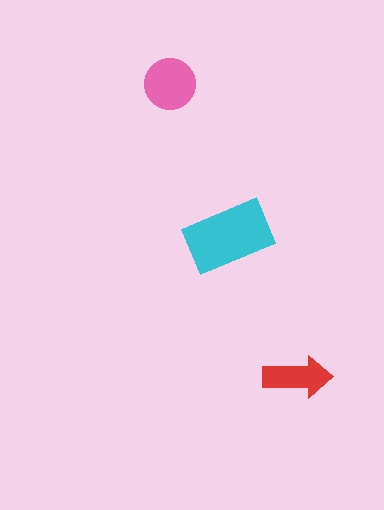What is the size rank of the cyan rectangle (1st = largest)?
1st.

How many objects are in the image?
There are 3 objects in the image.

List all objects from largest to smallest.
The cyan rectangle, the pink circle, the red arrow.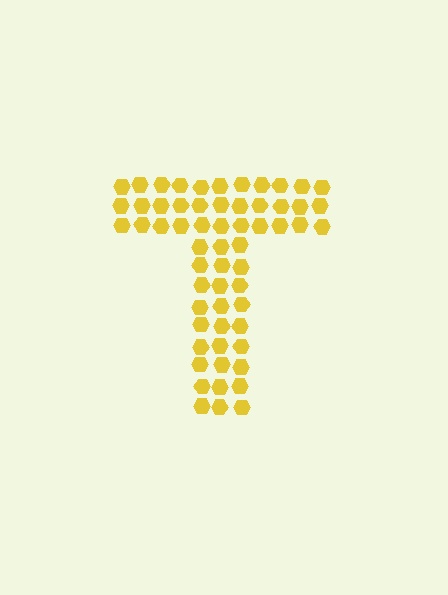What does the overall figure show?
The overall figure shows the letter T.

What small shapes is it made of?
It is made of small hexagons.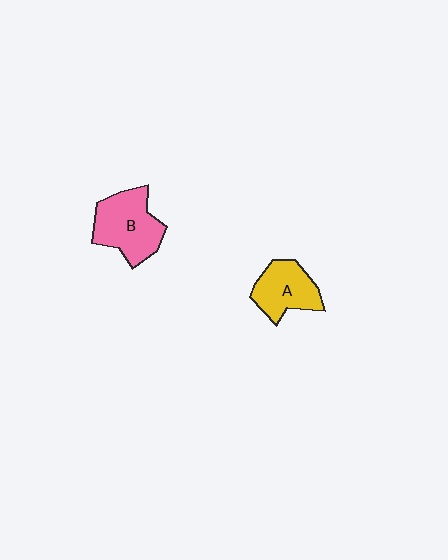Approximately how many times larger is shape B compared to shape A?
Approximately 1.3 times.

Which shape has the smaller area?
Shape A (yellow).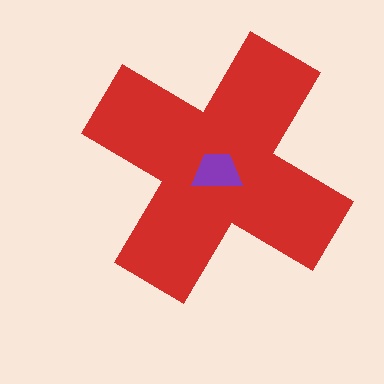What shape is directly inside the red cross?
The purple trapezoid.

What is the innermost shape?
The purple trapezoid.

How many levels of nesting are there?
2.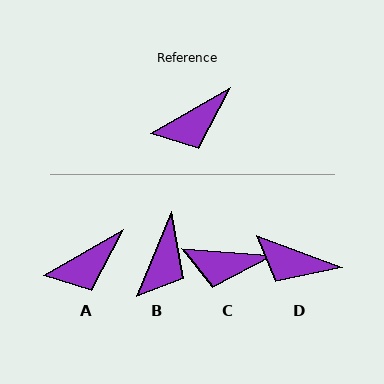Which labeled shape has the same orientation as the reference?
A.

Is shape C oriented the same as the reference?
No, it is off by about 34 degrees.